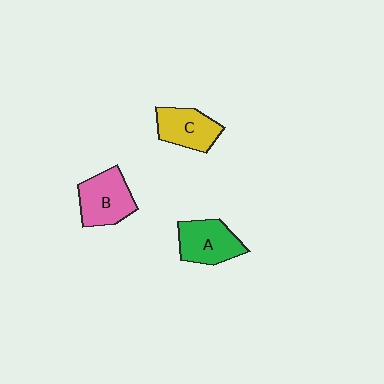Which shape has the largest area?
Shape B (pink).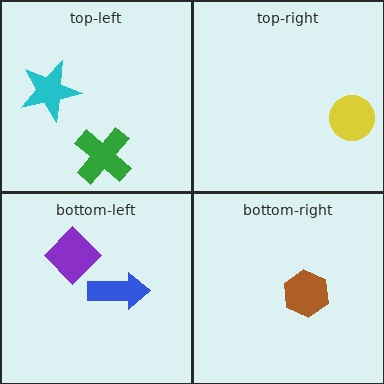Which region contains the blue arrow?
The bottom-left region.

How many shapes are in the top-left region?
2.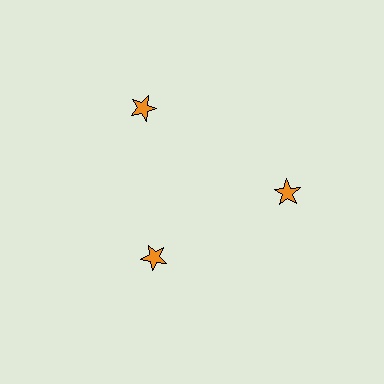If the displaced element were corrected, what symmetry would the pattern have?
It would have 3-fold rotational symmetry — the pattern would map onto itself every 120 degrees.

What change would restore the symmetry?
The symmetry would be restored by moving it outward, back onto the ring so that all 3 stars sit at equal angles and equal distance from the center.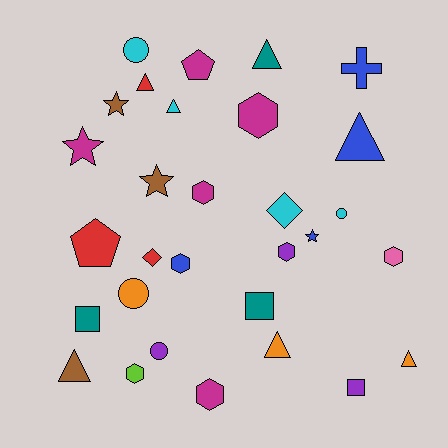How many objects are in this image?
There are 30 objects.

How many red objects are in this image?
There are 3 red objects.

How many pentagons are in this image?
There are 2 pentagons.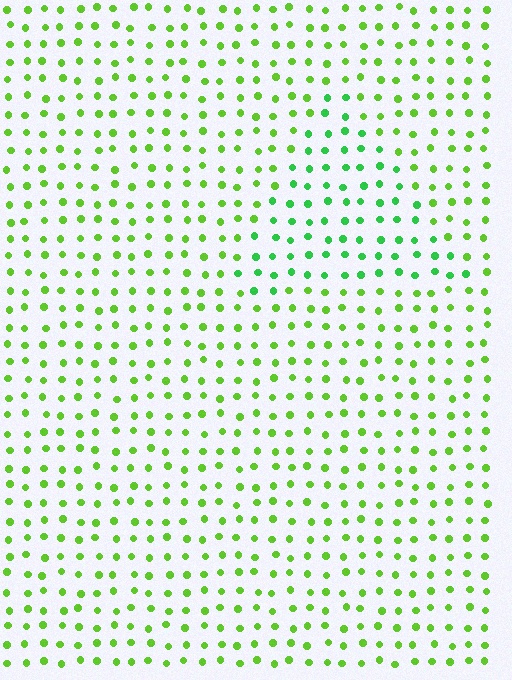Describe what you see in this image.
The image is filled with small lime elements in a uniform arrangement. A triangle-shaped region is visible where the elements are tinted to a slightly different hue, forming a subtle color boundary.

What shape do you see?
I see a triangle.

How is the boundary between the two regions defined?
The boundary is defined purely by a slight shift in hue (about 30 degrees). Spacing, size, and orientation are identical on both sides.